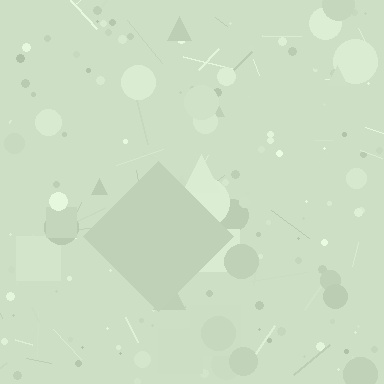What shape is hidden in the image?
A diamond is hidden in the image.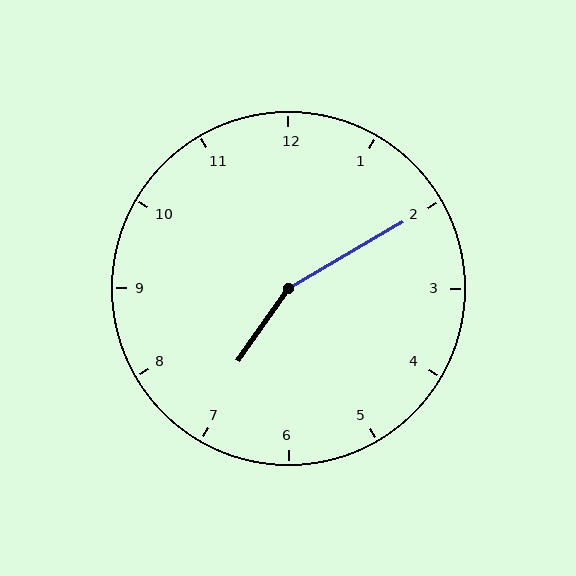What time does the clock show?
7:10.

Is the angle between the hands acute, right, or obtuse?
It is obtuse.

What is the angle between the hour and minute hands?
Approximately 155 degrees.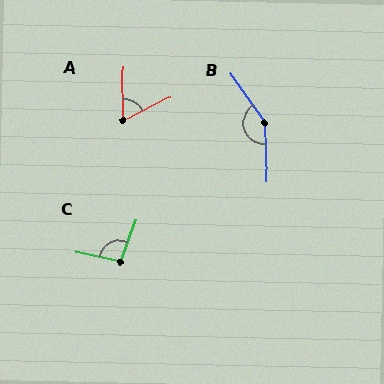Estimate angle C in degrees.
Approximately 98 degrees.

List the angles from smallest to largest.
A (63°), C (98°), B (147°).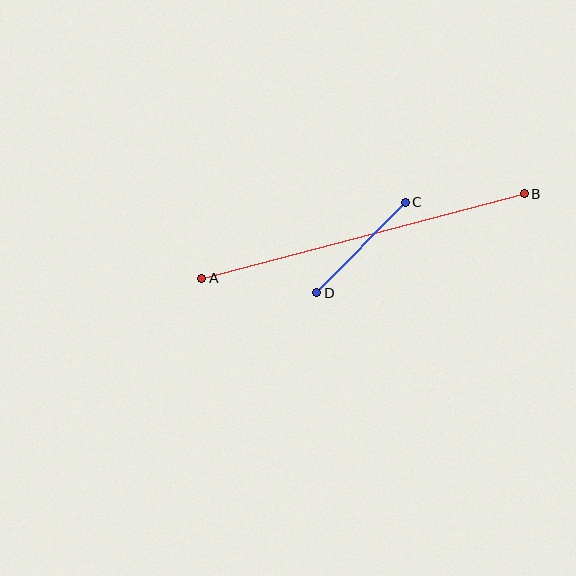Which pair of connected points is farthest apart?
Points A and B are farthest apart.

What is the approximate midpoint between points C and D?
The midpoint is at approximately (361, 247) pixels.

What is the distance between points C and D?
The distance is approximately 126 pixels.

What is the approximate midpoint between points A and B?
The midpoint is at approximately (363, 236) pixels.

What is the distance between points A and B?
The distance is approximately 334 pixels.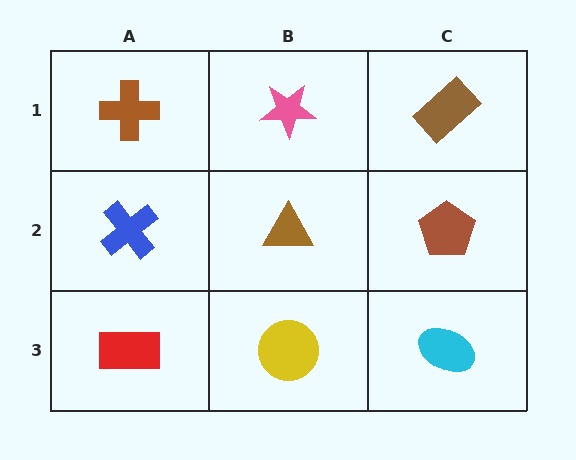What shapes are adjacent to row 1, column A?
A blue cross (row 2, column A), a pink star (row 1, column B).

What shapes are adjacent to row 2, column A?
A brown cross (row 1, column A), a red rectangle (row 3, column A), a brown triangle (row 2, column B).